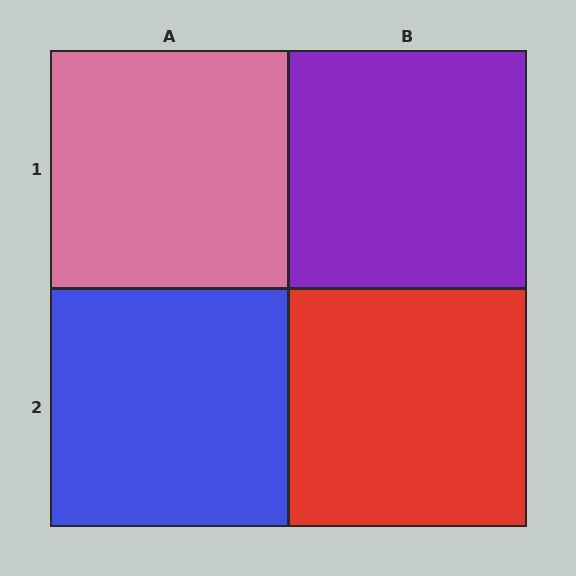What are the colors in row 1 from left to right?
Pink, purple.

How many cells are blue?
1 cell is blue.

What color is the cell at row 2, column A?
Blue.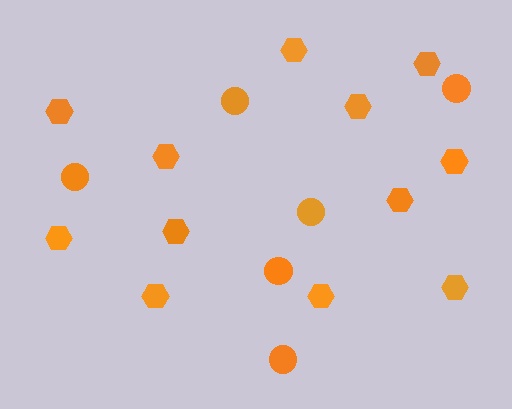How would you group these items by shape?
There are 2 groups: one group of circles (6) and one group of hexagons (12).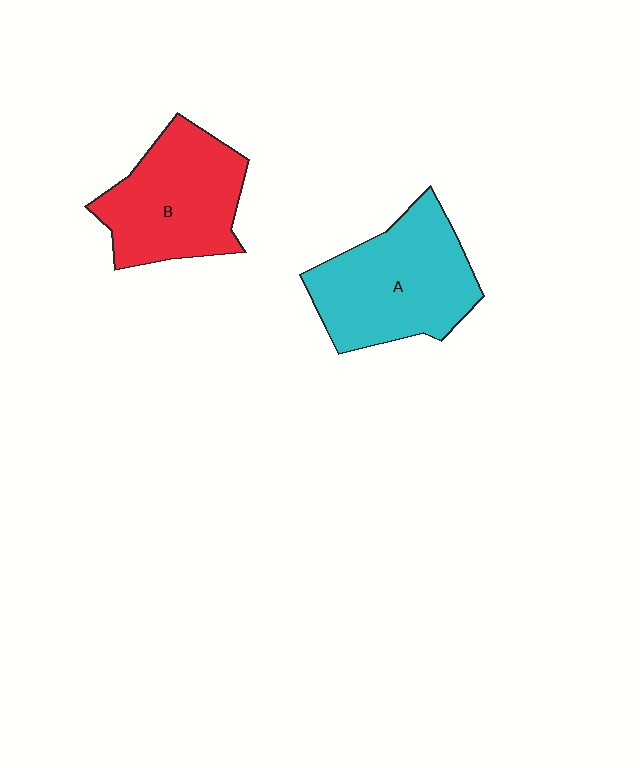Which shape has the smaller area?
Shape B (red).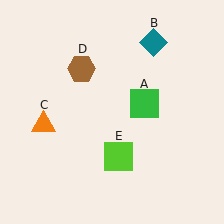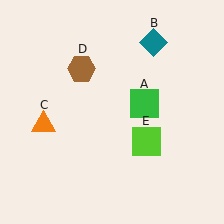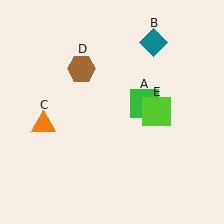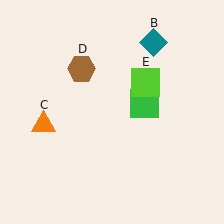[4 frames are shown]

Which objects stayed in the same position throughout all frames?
Green square (object A) and teal diamond (object B) and orange triangle (object C) and brown hexagon (object D) remained stationary.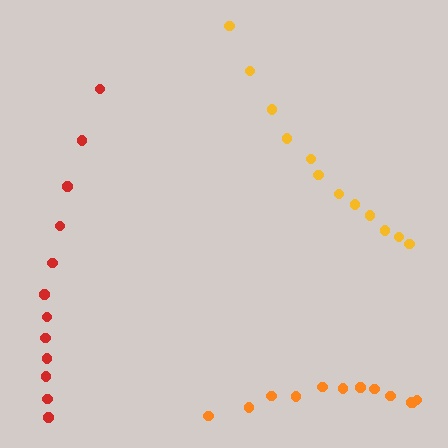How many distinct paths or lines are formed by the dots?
There are 3 distinct paths.